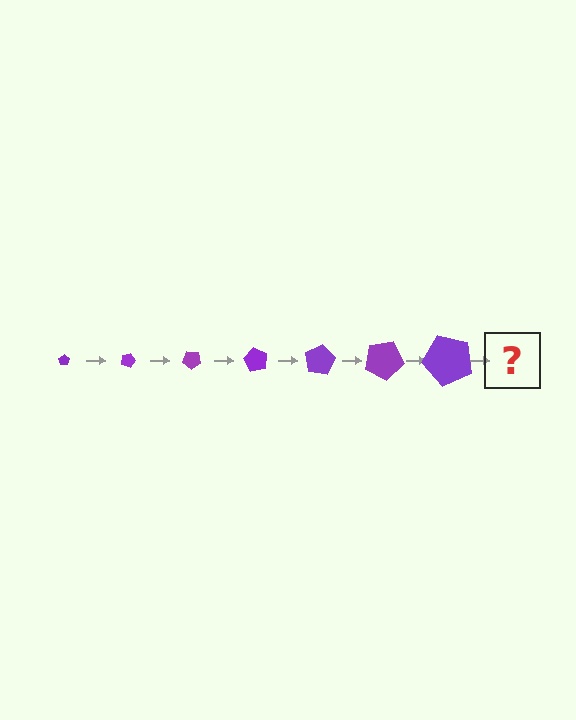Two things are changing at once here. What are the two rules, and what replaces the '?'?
The two rules are that the pentagon grows larger each step and it rotates 20 degrees each step. The '?' should be a pentagon, larger than the previous one and rotated 140 degrees from the start.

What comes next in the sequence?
The next element should be a pentagon, larger than the previous one and rotated 140 degrees from the start.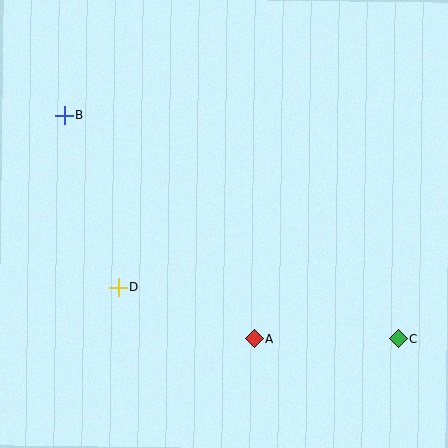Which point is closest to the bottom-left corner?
Point D is closest to the bottom-left corner.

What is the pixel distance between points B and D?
The distance between B and D is 180 pixels.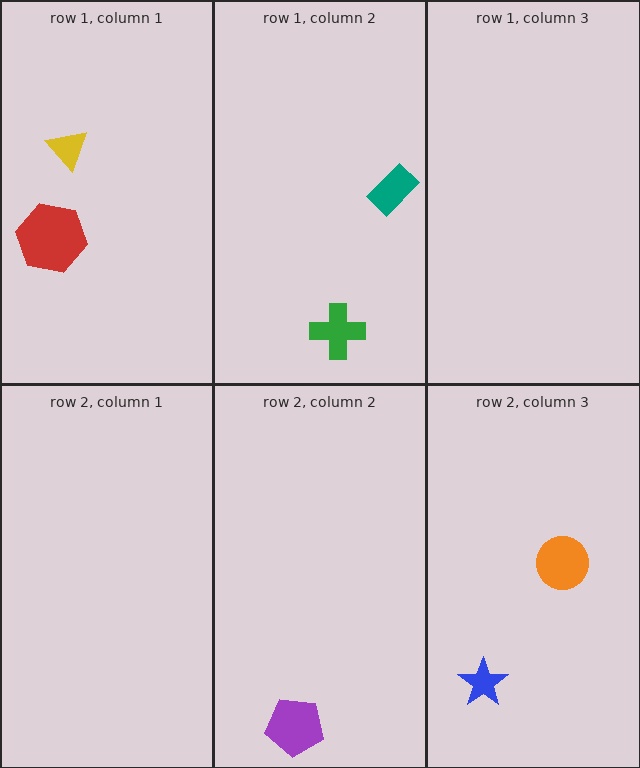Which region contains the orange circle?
The row 2, column 3 region.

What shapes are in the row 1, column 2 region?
The teal rectangle, the green cross.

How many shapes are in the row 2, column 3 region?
2.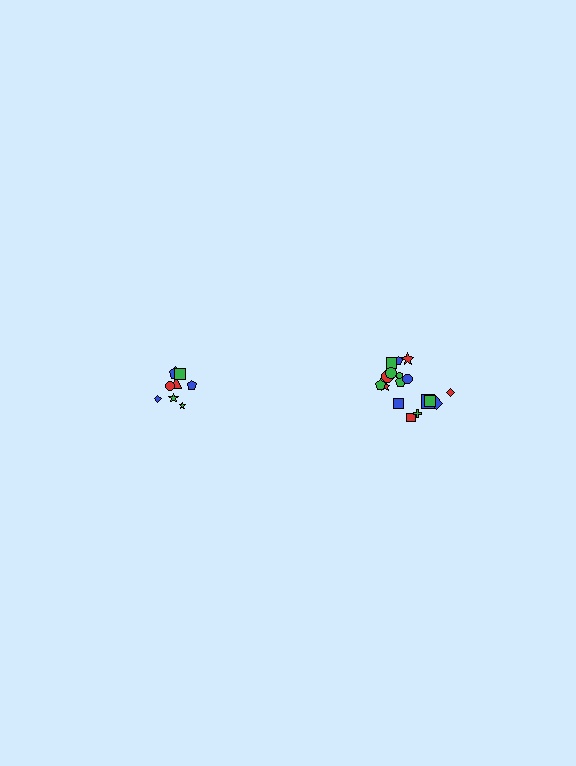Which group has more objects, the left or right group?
The right group.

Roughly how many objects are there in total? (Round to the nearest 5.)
Roughly 25 objects in total.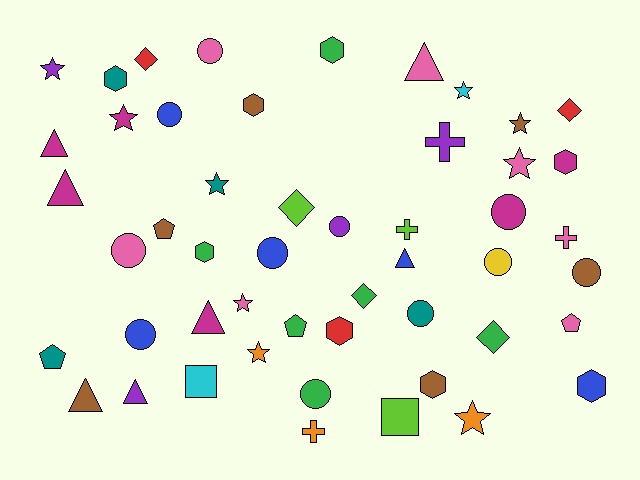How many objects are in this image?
There are 50 objects.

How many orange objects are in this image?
There are 3 orange objects.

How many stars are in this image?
There are 9 stars.